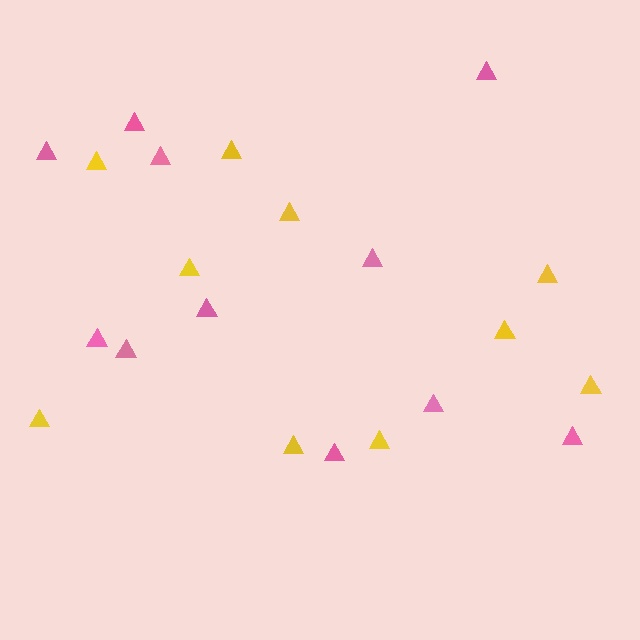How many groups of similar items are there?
There are 2 groups: one group of yellow triangles (10) and one group of pink triangles (11).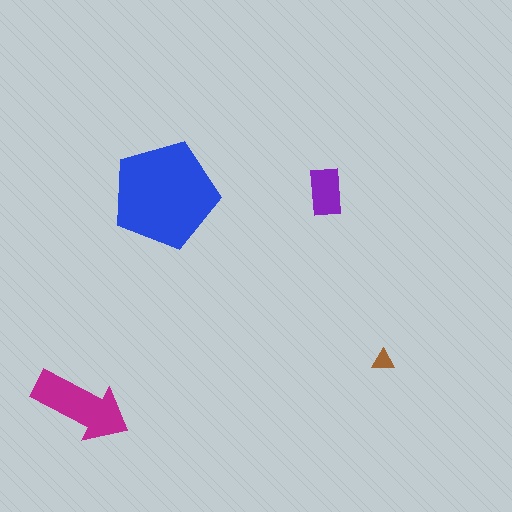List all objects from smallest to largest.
The brown triangle, the purple rectangle, the magenta arrow, the blue pentagon.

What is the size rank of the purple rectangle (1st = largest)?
3rd.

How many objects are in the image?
There are 4 objects in the image.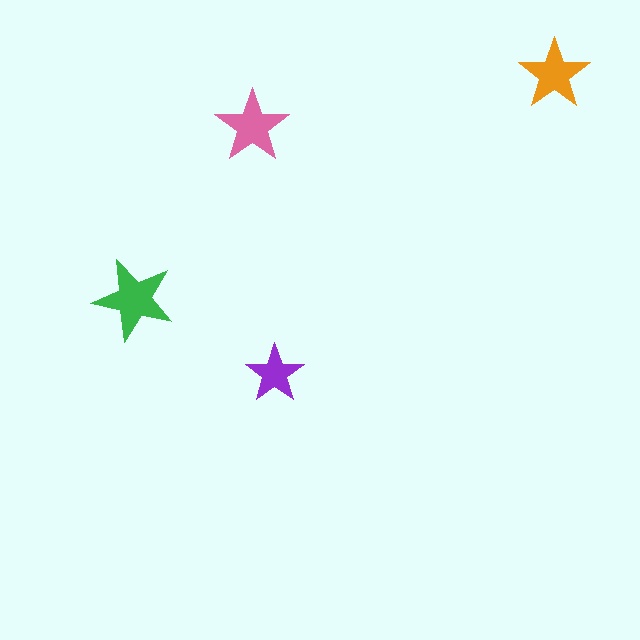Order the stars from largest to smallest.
the green one, the pink one, the orange one, the purple one.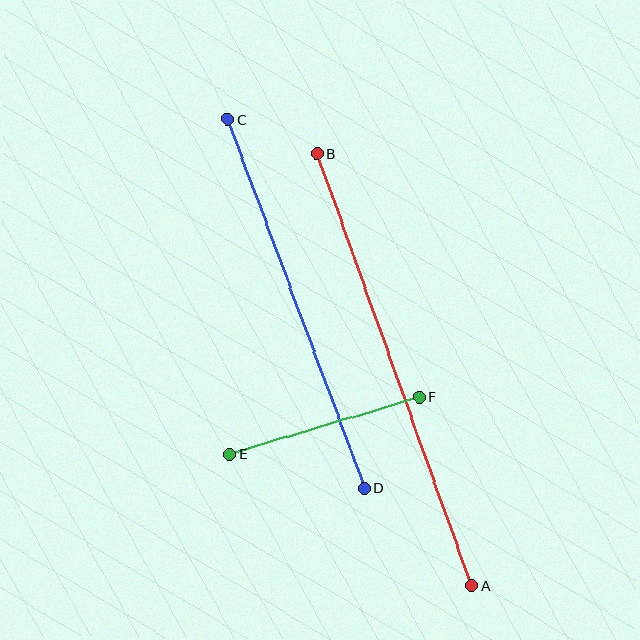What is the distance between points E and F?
The distance is approximately 198 pixels.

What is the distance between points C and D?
The distance is approximately 393 pixels.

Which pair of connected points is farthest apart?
Points A and B are farthest apart.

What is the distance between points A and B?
The distance is approximately 459 pixels.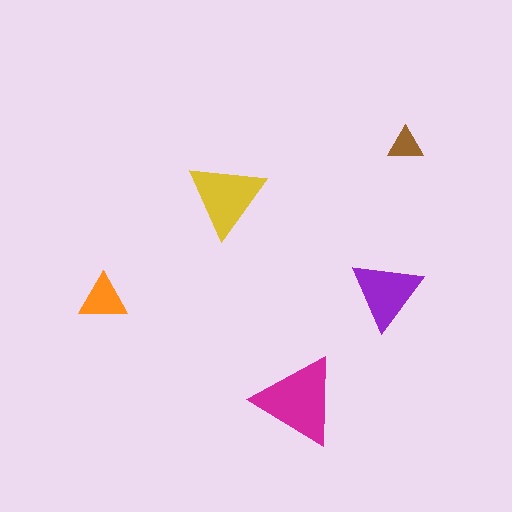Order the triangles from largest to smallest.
the magenta one, the yellow one, the purple one, the orange one, the brown one.